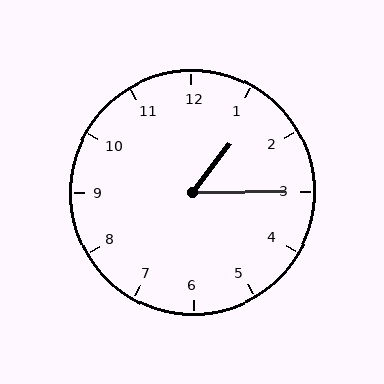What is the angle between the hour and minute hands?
Approximately 52 degrees.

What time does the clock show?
1:15.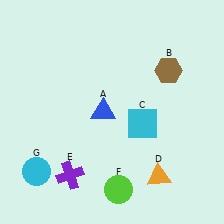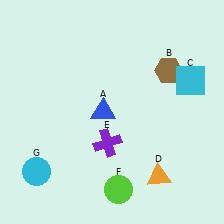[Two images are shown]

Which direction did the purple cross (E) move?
The purple cross (E) moved right.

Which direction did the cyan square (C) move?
The cyan square (C) moved right.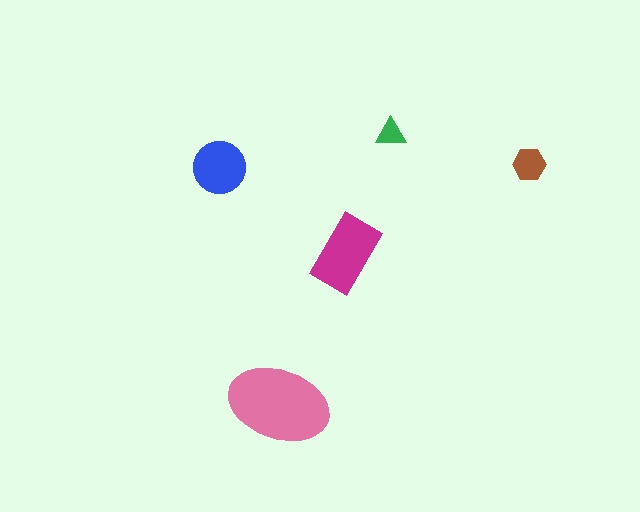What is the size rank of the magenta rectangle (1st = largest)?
2nd.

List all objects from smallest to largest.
The green triangle, the brown hexagon, the blue circle, the magenta rectangle, the pink ellipse.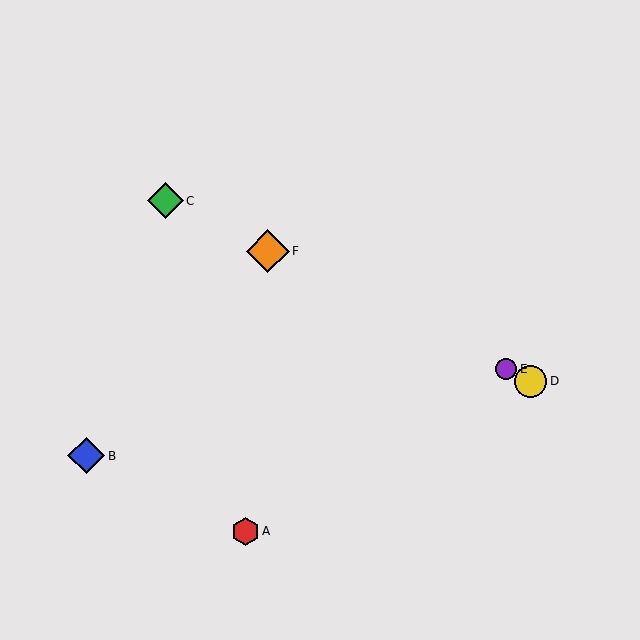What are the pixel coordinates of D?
Object D is at (531, 381).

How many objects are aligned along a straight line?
4 objects (C, D, E, F) are aligned along a straight line.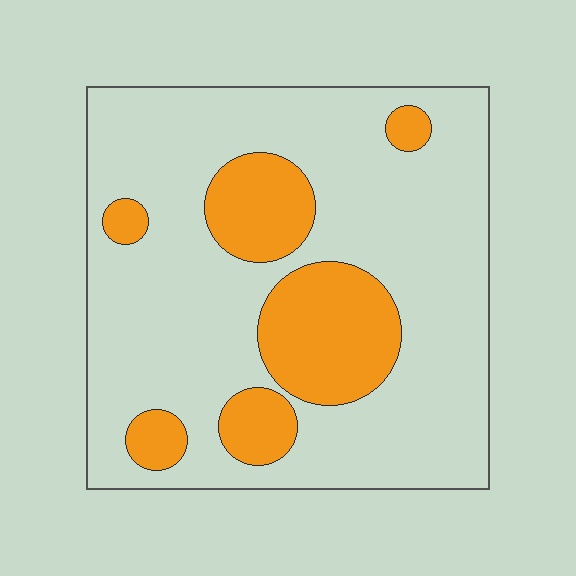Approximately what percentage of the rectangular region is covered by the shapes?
Approximately 25%.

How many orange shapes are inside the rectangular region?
6.